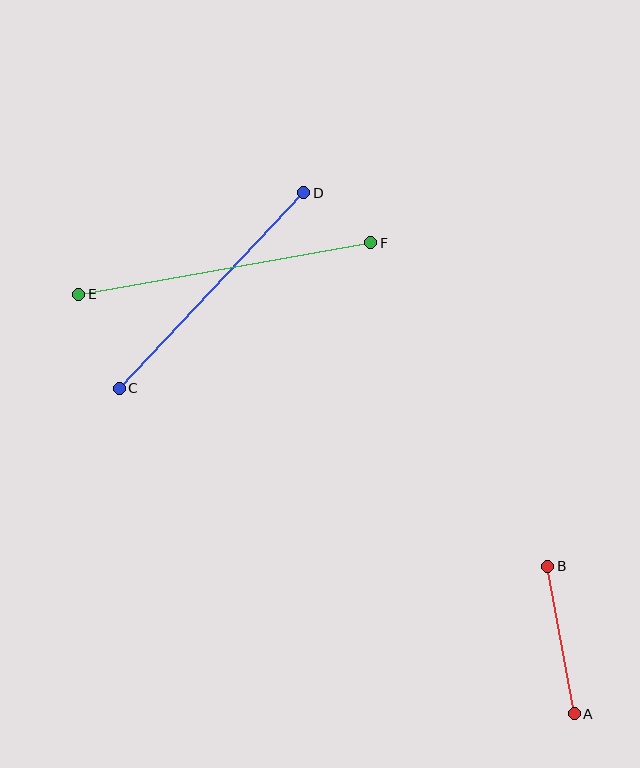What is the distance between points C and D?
The distance is approximately 269 pixels.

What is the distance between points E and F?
The distance is approximately 297 pixels.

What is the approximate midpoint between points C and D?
The midpoint is at approximately (212, 291) pixels.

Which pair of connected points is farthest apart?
Points E and F are farthest apart.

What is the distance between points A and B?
The distance is approximately 150 pixels.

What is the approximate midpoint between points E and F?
The midpoint is at approximately (225, 269) pixels.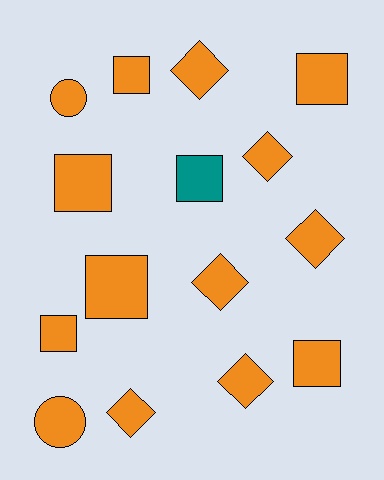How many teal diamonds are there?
There are no teal diamonds.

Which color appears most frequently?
Orange, with 14 objects.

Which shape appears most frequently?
Square, with 7 objects.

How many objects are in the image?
There are 15 objects.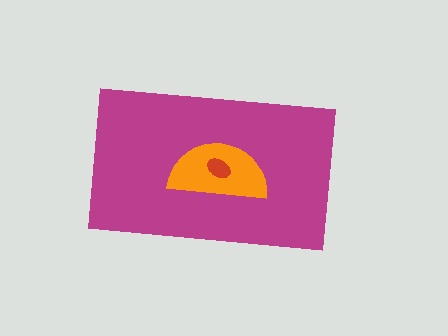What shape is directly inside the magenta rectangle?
The orange semicircle.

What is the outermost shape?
The magenta rectangle.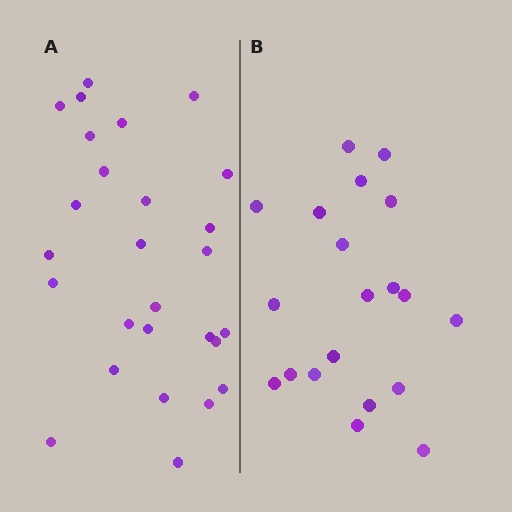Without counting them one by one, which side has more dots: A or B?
Region A (the left region) has more dots.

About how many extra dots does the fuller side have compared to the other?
Region A has roughly 8 or so more dots than region B.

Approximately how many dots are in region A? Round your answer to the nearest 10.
About 30 dots. (The exact count is 27, which rounds to 30.)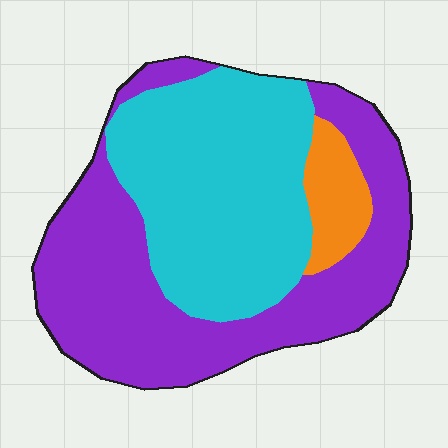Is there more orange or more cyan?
Cyan.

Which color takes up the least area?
Orange, at roughly 10%.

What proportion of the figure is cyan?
Cyan takes up about two fifths (2/5) of the figure.